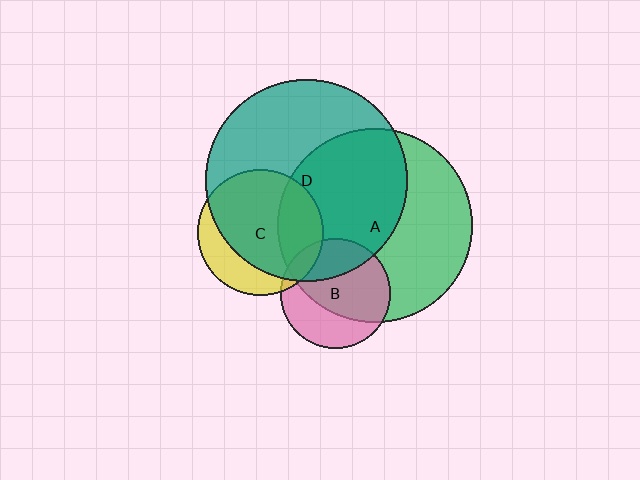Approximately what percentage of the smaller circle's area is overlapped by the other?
Approximately 25%.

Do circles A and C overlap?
Yes.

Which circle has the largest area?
Circle D (teal).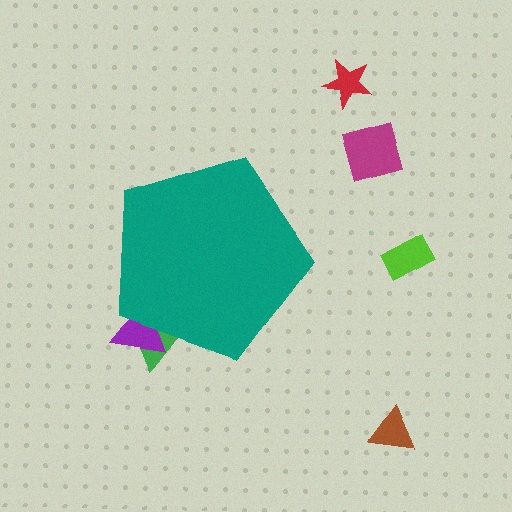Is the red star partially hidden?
No, the red star is fully visible.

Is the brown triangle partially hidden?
No, the brown triangle is fully visible.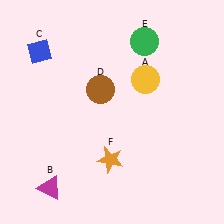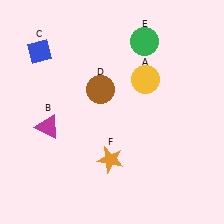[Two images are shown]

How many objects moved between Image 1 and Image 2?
1 object moved between the two images.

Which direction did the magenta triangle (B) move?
The magenta triangle (B) moved up.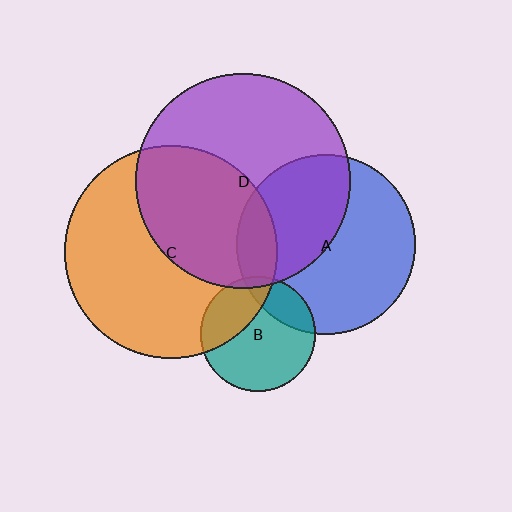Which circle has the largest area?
Circle D (purple).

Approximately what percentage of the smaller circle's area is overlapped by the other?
Approximately 15%.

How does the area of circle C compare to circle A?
Approximately 1.4 times.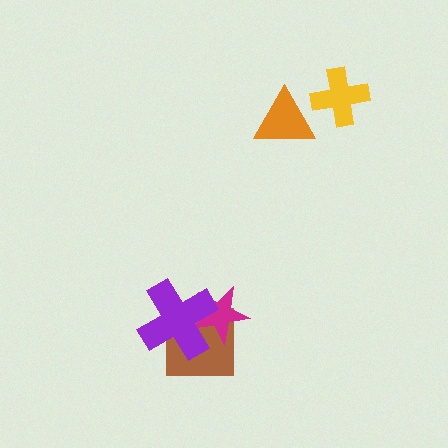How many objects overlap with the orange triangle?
0 objects overlap with the orange triangle.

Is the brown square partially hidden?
Yes, it is partially covered by another shape.